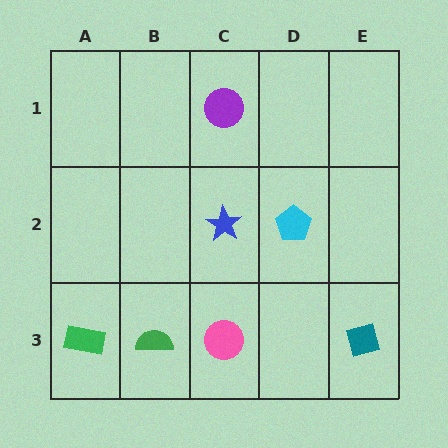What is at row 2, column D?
A cyan pentagon.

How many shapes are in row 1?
1 shape.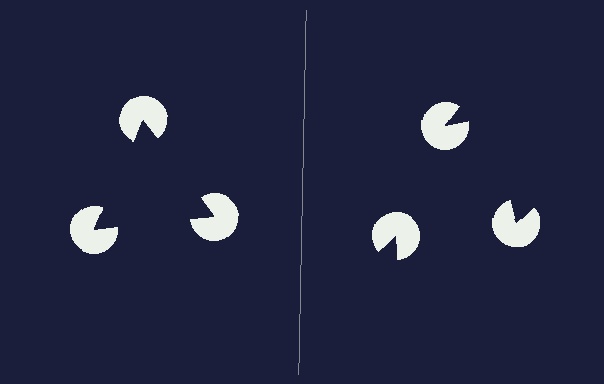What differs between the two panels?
The pac-man discs are positioned identically on both sides; only the wedge orientations differ. On the left they align to a triangle; on the right they are misaligned.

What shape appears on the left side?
An illusory triangle.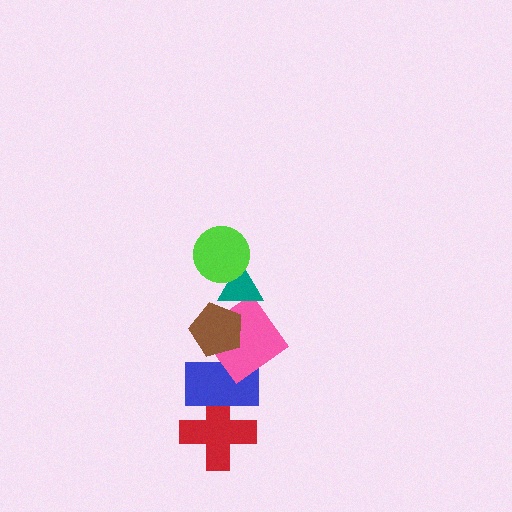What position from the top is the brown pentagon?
The brown pentagon is 3rd from the top.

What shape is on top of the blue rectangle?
The pink diamond is on top of the blue rectangle.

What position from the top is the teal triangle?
The teal triangle is 2nd from the top.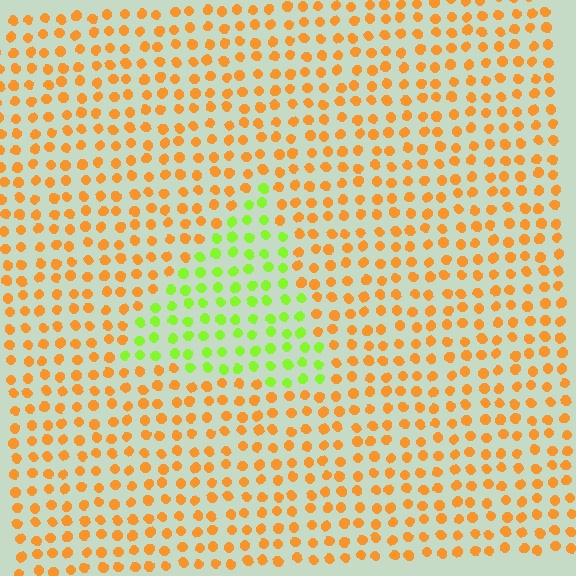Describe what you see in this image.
The image is filled with small orange elements in a uniform arrangement. A triangle-shaped region is visible where the elements are tinted to a slightly different hue, forming a subtle color boundary.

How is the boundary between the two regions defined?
The boundary is defined purely by a slight shift in hue (about 63 degrees). Spacing, size, and orientation are identical on both sides.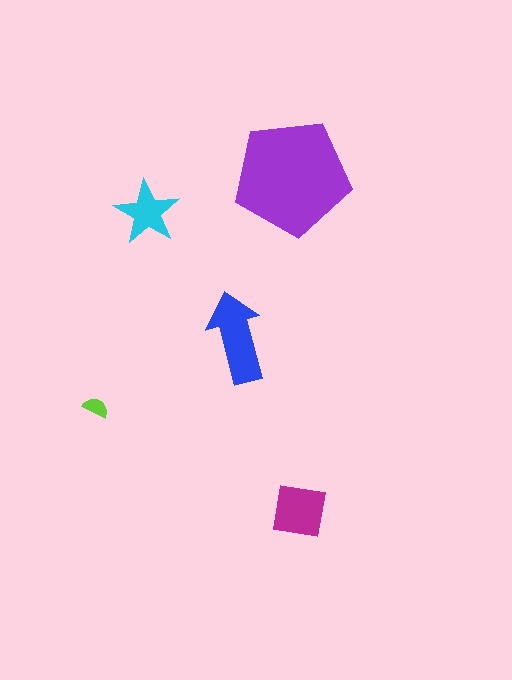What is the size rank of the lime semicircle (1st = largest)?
5th.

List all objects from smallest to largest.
The lime semicircle, the cyan star, the magenta square, the blue arrow, the purple pentagon.